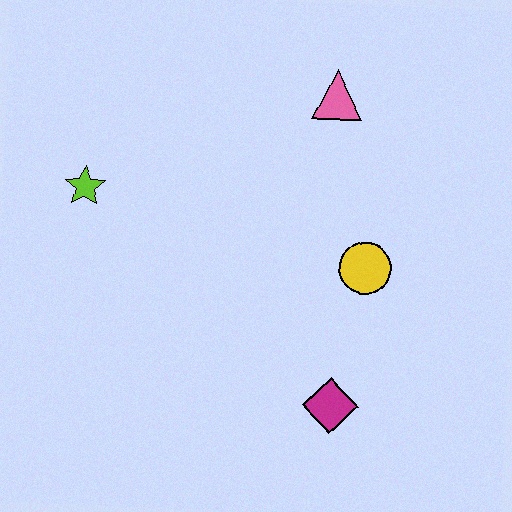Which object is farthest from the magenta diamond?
The lime star is farthest from the magenta diamond.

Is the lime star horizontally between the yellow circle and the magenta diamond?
No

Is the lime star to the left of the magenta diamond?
Yes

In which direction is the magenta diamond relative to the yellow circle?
The magenta diamond is below the yellow circle.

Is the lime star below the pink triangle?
Yes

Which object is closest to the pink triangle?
The yellow circle is closest to the pink triangle.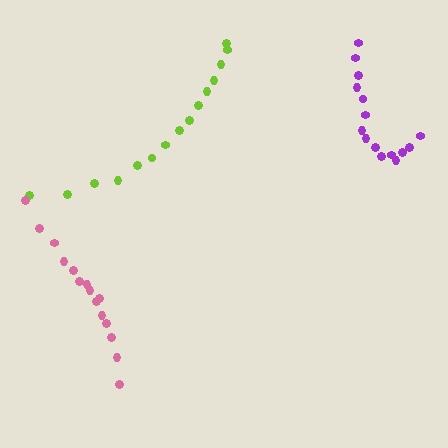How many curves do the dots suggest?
There are 3 distinct paths.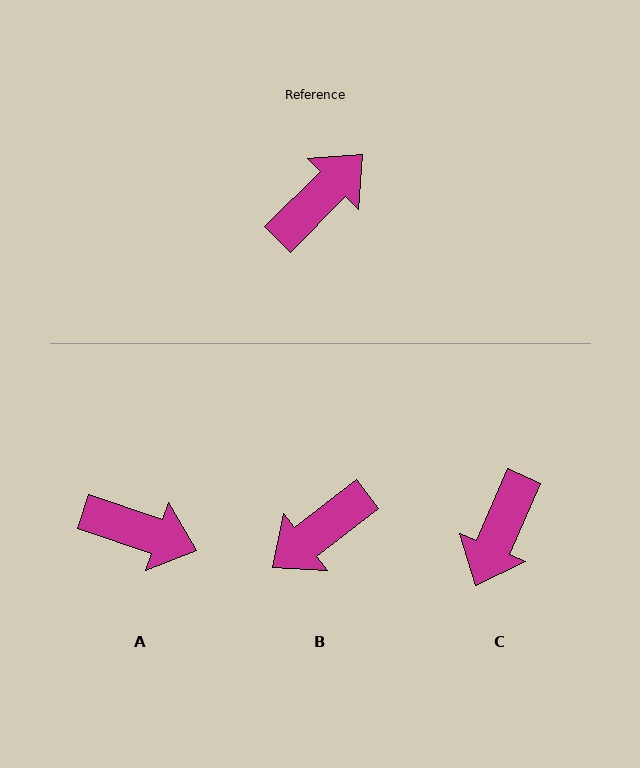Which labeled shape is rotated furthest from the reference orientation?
B, about 173 degrees away.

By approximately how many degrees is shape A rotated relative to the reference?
Approximately 64 degrees clockwise.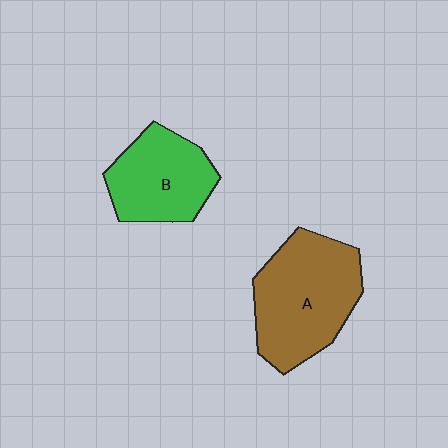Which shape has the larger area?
Shape A (brown).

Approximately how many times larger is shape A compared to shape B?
Approximately 1.4 times.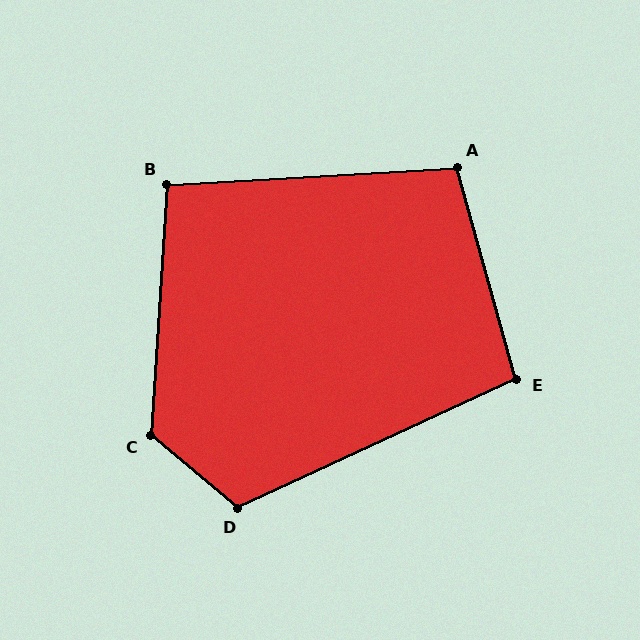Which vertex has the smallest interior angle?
B, at approximately 97 degrees.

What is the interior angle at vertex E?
Approximately 99 degrees (obtuse).